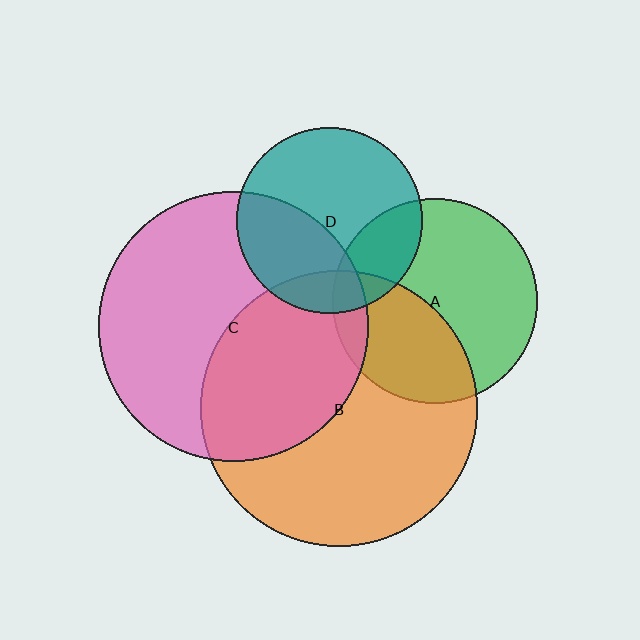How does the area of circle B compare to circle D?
Approximately 2.2 times.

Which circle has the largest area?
Circle B (orange).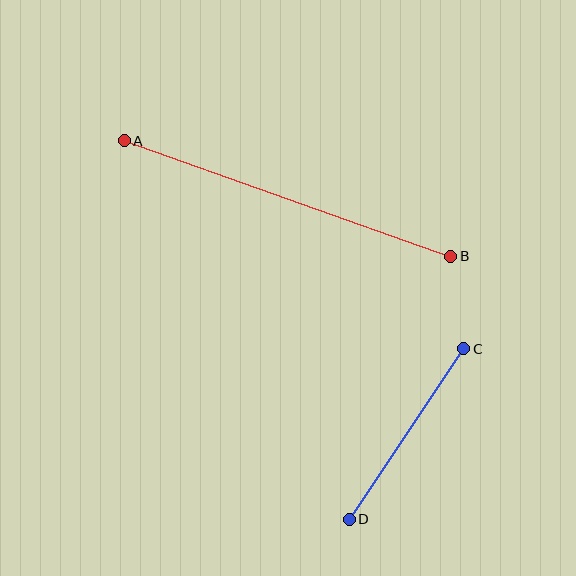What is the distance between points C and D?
The distance is approximately 205 pixels.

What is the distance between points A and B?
The distance is approximately 347 pixels.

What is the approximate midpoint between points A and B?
The midpoint is at approximately (288, 198) pixels.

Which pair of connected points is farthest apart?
Points A and B are farthest apart.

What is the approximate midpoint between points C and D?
The midpoint is at approximately (406, 434) pixels.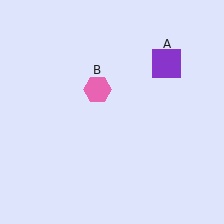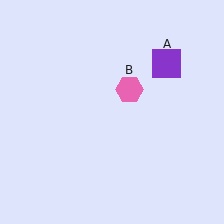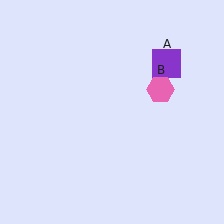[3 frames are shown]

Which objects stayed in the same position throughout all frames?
Purple square (object A) remained stationary.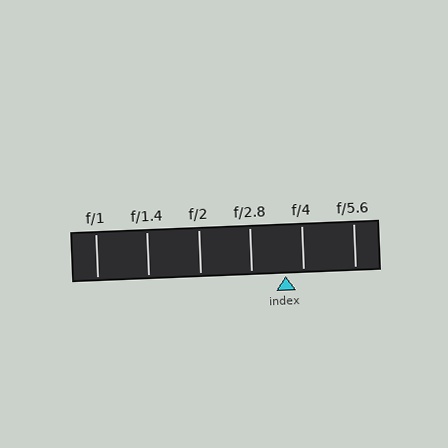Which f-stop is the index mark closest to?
The index mark is closest to f/4.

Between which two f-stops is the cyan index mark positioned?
The index mark is between f/2.8 and f/4.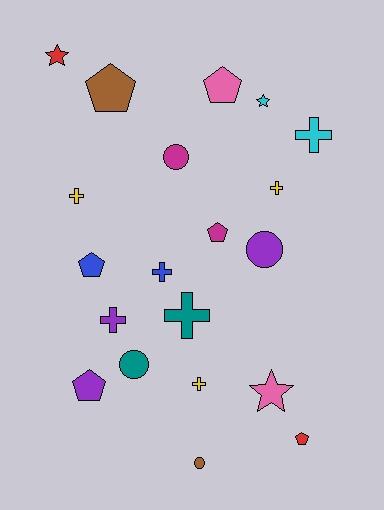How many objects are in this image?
There are 20 objects.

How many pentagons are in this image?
There are 6 pentagons.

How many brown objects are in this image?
There are 2 brown objects.